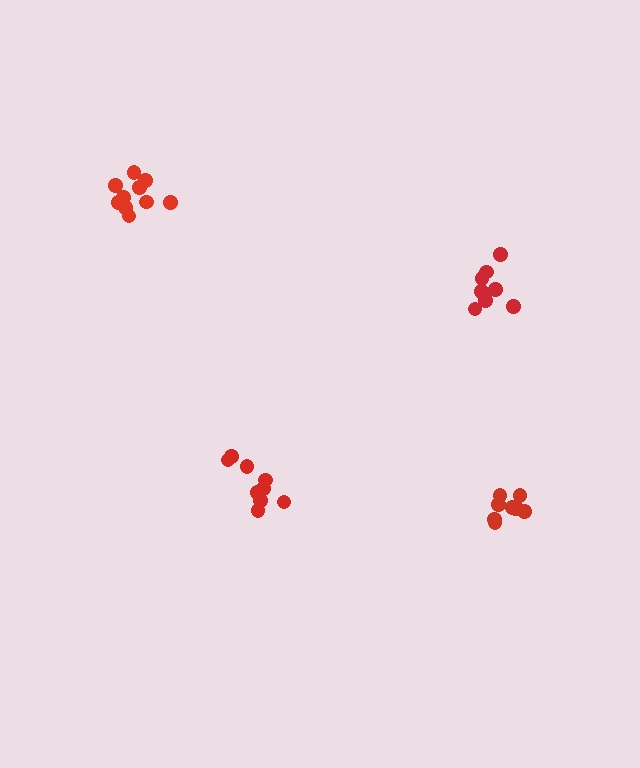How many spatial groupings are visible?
There are 4 spatial groupings.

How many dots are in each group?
Group 1: 11 dots, Group 2: 8 dots, Group 3: 9 dots, Group 4: 10 dots (38 total).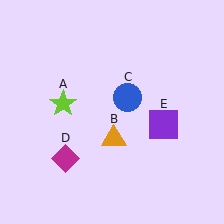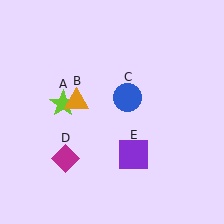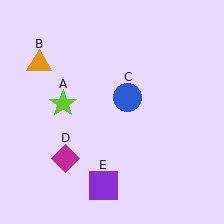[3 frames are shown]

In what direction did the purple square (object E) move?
The purple square (object E) moved down and to the left.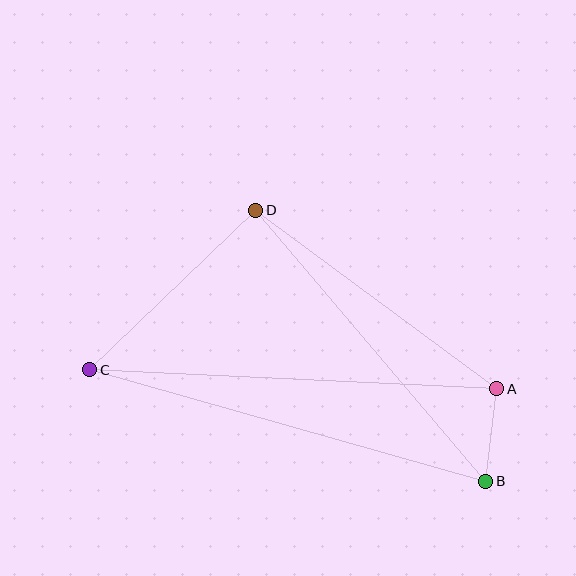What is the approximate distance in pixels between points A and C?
The distance between A and C is approximately 407 pixels.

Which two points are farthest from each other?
Points B and C are farthest from each other.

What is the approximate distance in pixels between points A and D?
The distance between A and D is approximately 300 pixels.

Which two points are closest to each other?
Points A and B are closest to each other.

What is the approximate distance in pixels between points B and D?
The distance between B and D is approximately 356 pixels.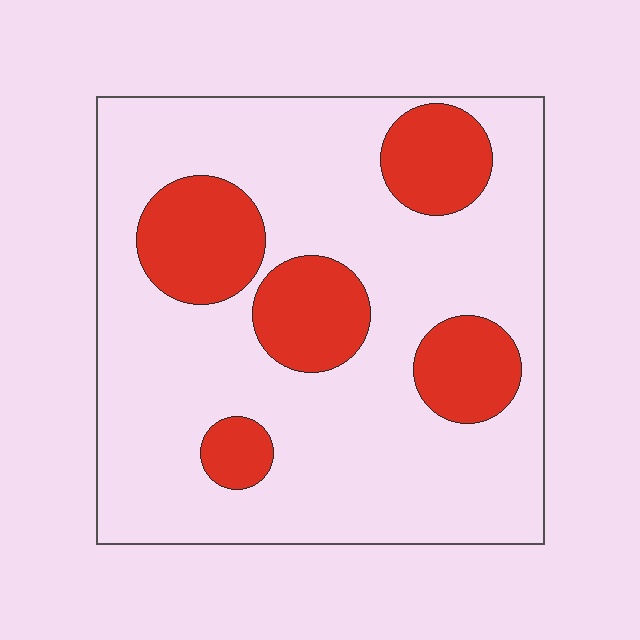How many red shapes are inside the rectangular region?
5.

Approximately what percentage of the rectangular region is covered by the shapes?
Approximately 25%.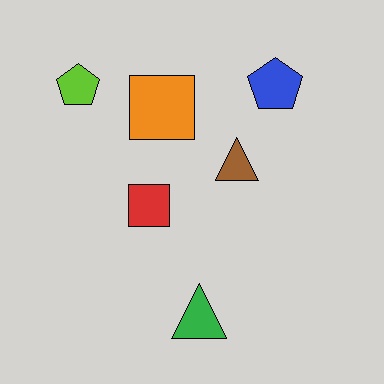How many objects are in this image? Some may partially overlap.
There are 6 objects.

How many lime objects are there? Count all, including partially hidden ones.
There is 1 lime object.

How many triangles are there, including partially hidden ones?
There are 2 triangles.